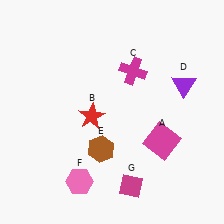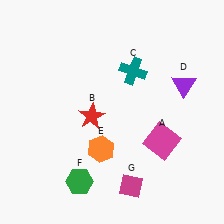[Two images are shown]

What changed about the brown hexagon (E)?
In Image 1, E is brown. In Image 2, it changed to orange.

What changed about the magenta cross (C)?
In Image 1, C is magenta. In Image 2, it changed to teal.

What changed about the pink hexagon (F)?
In Image 1, F is pink. In Image 2, it changed to green.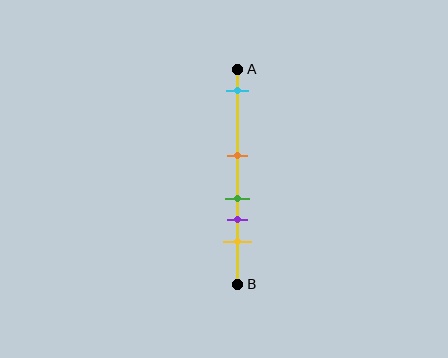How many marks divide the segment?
There are 5 marks dividing the segment.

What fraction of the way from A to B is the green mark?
The green mark is approximately 60% (0.6) of the way from A to B.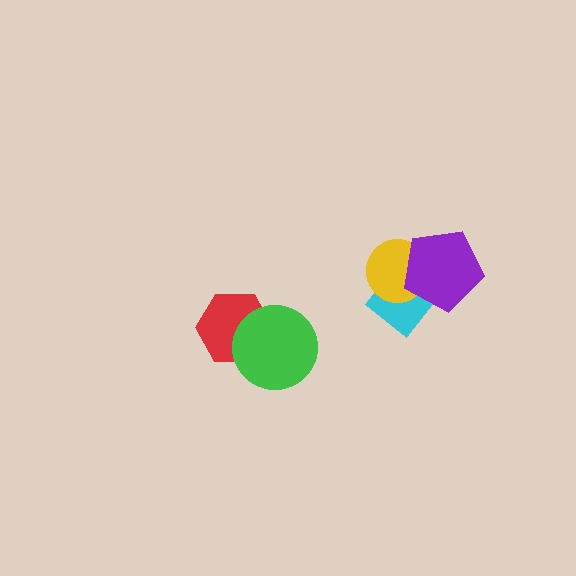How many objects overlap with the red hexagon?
1 object overlaps with the red hexagon.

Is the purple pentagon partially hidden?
No, no other shape covers it.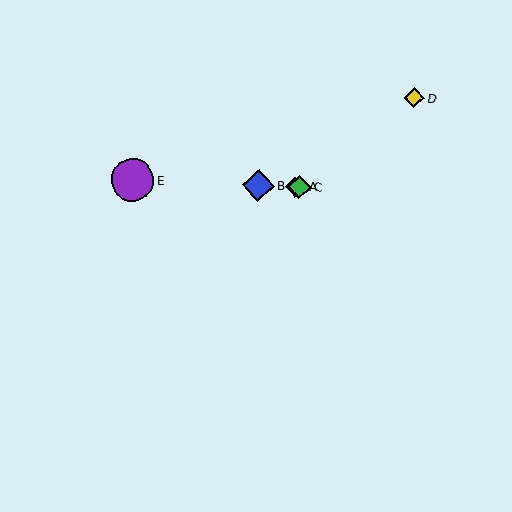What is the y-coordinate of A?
Object A is at y≈187.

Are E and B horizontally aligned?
Yes, both are at y≈180.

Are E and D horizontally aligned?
No, E is at y≈180 and D is at y≈98.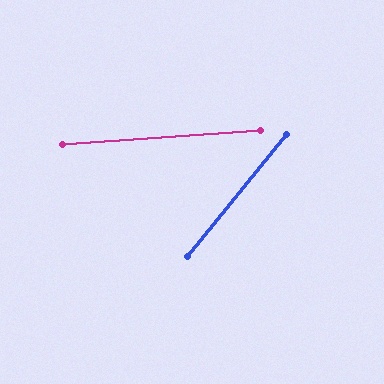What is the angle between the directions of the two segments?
Approximately 47 degrees.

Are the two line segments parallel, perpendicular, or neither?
Neither parallel nor perpendicular — they differ by about 47°.